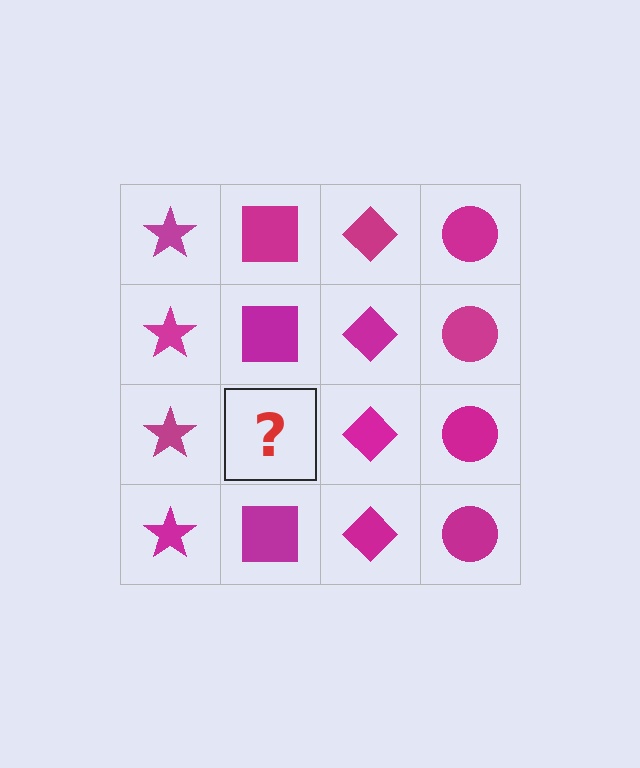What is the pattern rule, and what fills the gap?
The rule is that each column has a consistent shape. The gap should be filled with a magenta square.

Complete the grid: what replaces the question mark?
The question mark should be replaced with a magenta square.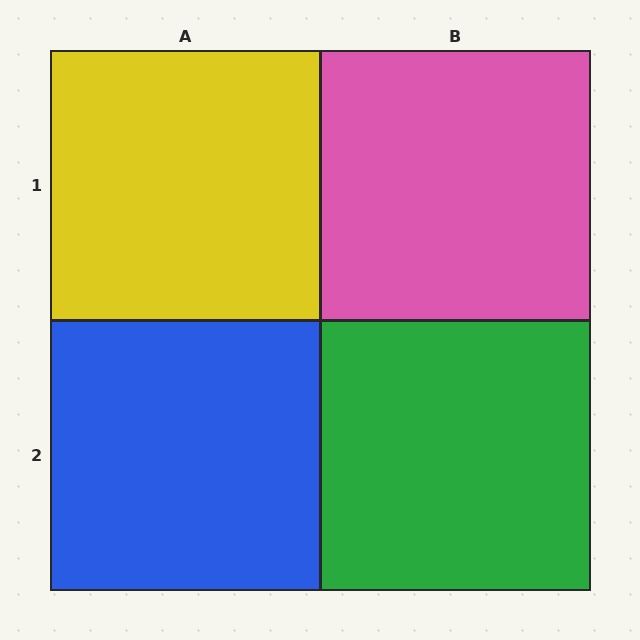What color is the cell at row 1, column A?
Yellow.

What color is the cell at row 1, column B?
Pink.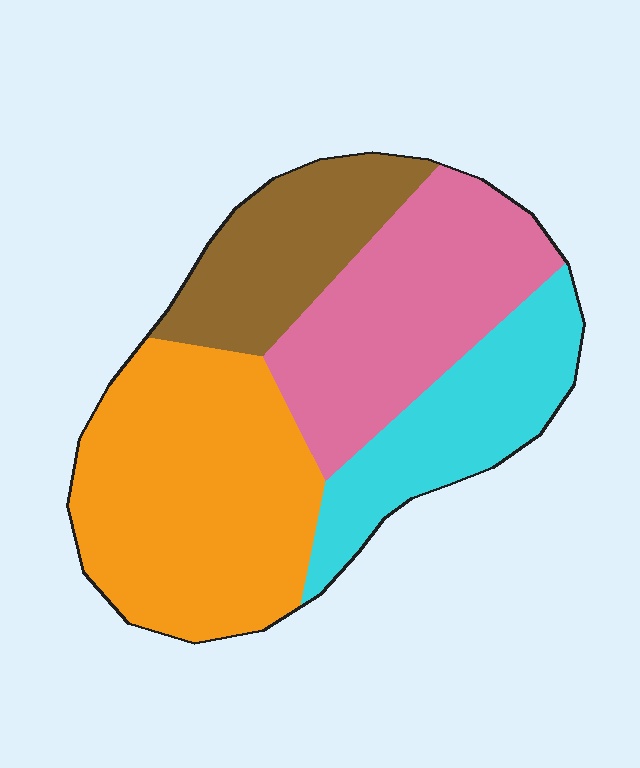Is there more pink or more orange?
Orange.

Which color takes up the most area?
Orange, at roughly 35%.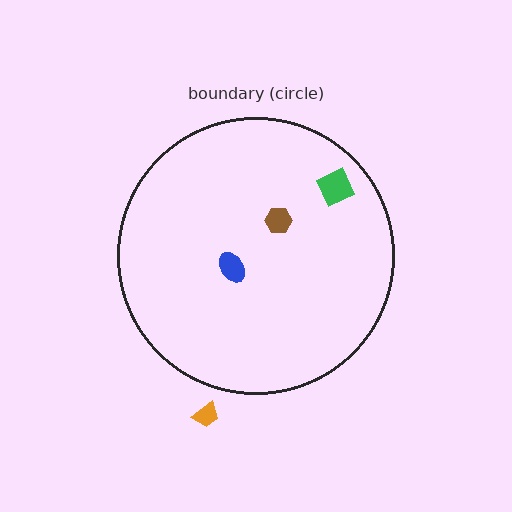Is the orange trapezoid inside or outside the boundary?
Outside.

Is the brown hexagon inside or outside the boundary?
Inside.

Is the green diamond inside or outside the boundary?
Inside.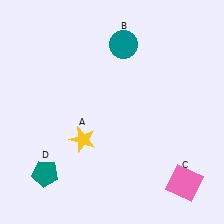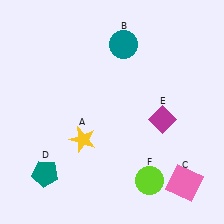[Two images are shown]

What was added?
A magenta diamond (E), a lime circle (F) were added in Image 2.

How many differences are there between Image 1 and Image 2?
There are 2 differences between the two images.